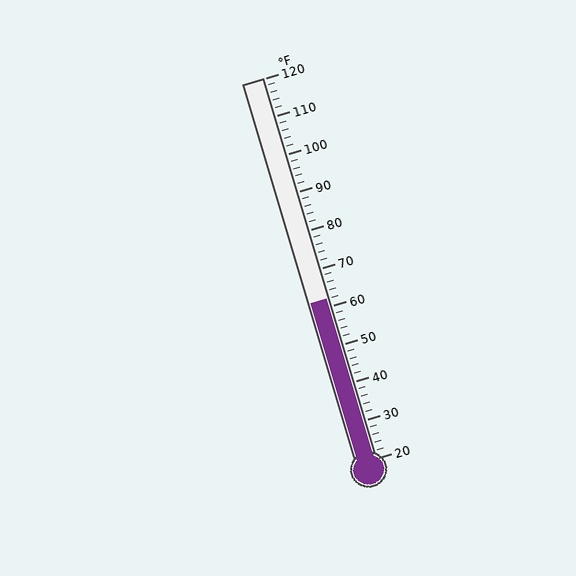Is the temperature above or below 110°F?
The temperature is below 110°F.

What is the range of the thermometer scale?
The thermometer scale ranges from 20°F to 120°F.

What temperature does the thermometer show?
The thermometer shows approximately 62°F.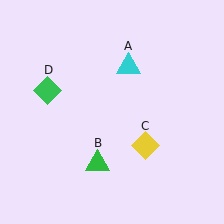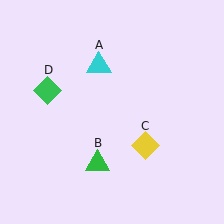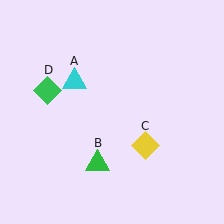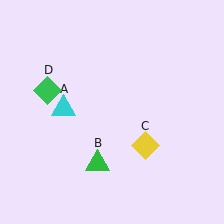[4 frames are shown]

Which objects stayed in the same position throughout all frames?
Green triangle (object B) and yellow diamond (object C) and green diamond (object D) remained stationary.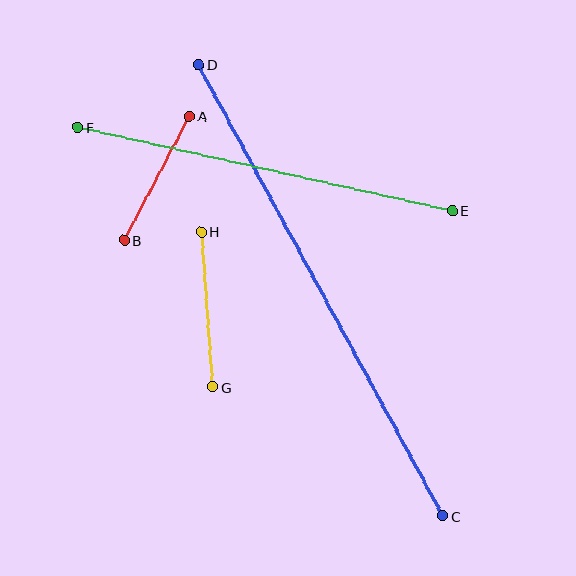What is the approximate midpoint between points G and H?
The midpoint is at approximately (207, 309) pixels.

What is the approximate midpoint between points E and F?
The midpoint is at approximately (265, 169) pixels.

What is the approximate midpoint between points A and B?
The midpoint is at approximately (157, 178) pixels.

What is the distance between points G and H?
The distance is approximately 156 pixels.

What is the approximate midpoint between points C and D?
The midpoint is at approximately (321, 290) pixels.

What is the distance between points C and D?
The distance is approximately 514 pixels.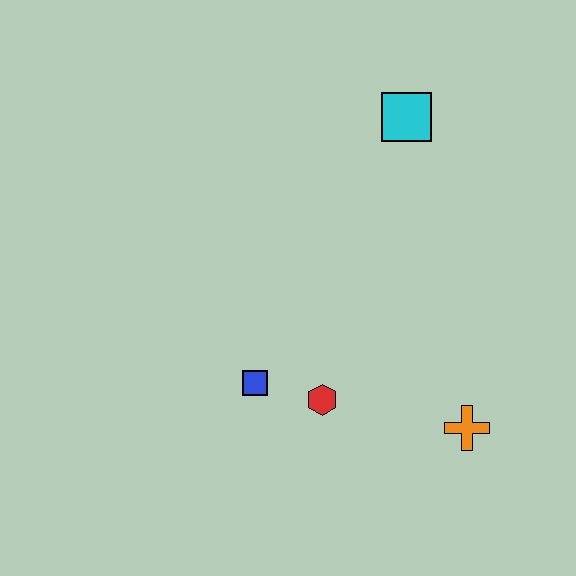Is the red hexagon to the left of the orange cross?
Yes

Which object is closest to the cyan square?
The red hexagon is closest to the cyan square.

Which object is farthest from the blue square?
The cyan square is farthest from the blue square.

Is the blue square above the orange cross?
Yes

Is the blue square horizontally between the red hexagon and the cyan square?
No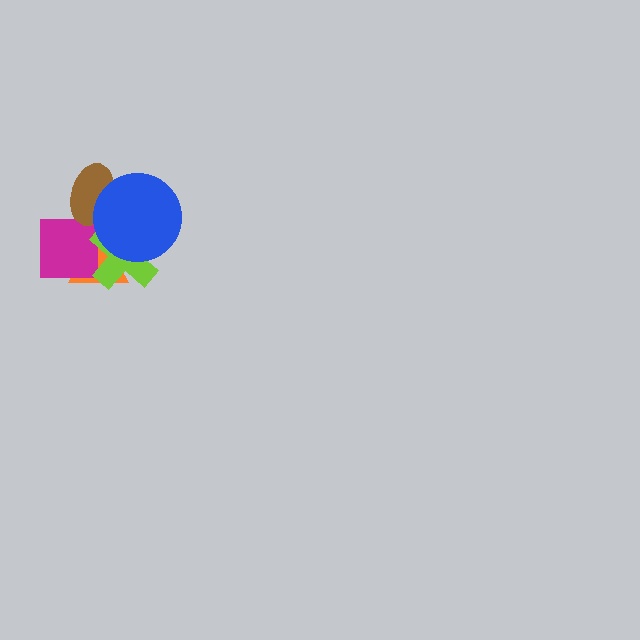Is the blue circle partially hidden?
No, no other shape covers it.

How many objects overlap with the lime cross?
3 objects overlap with the lime cross.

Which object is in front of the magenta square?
The lime cross is in front of the magenta square.